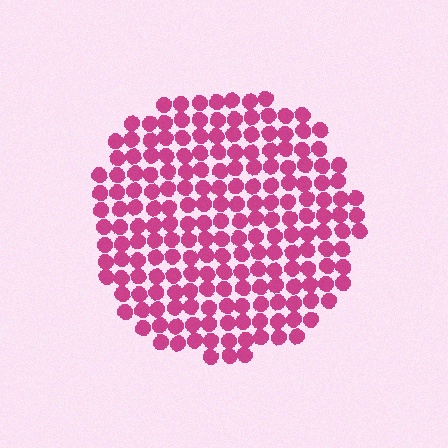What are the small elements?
The small elements are circles.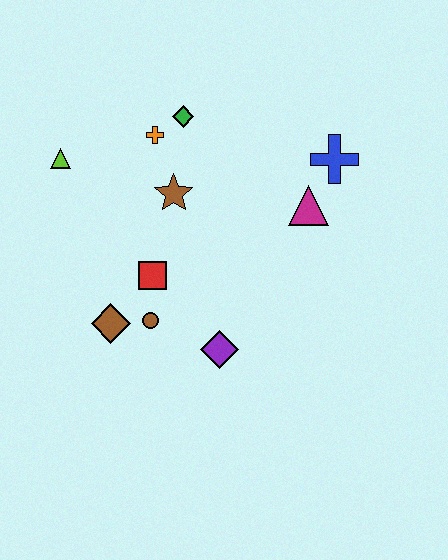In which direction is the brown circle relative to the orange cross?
The brown circle is below the orange cross.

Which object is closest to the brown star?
The orange cross is closest to the brown star.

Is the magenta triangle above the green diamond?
No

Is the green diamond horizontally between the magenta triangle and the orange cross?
Yes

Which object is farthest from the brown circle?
The blue cross is farthest from the brown circle.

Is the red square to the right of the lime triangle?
Yes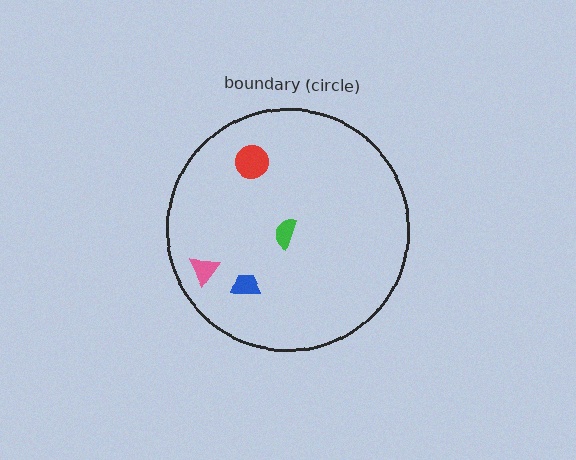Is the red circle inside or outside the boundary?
Inside.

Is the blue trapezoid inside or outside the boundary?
Inside.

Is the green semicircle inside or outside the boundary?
Inside.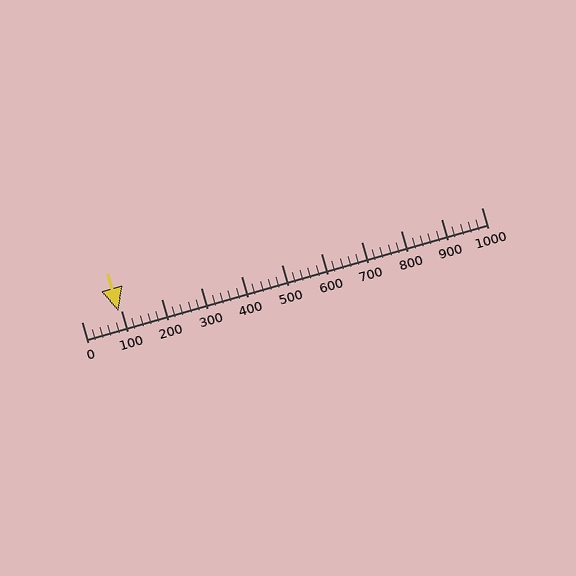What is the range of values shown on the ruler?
The ruler shows values from 0 to 1000.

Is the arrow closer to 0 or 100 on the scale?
The arrow is closer to 100.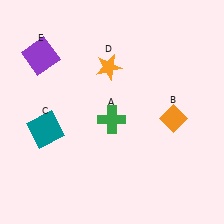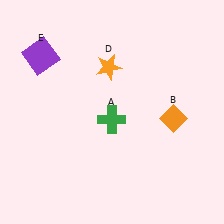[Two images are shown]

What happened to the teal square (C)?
The teal square (C) was removed in Image 2. It was in the bottom-left area of Image 1.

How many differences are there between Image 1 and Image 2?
There is 1 difference between the two images.